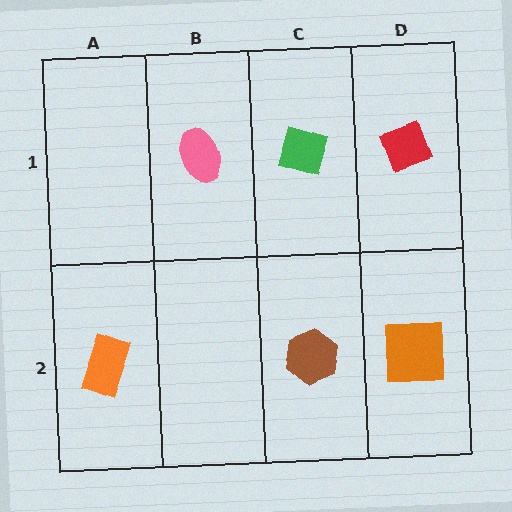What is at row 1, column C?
A green diamond.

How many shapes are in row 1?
3 shapes.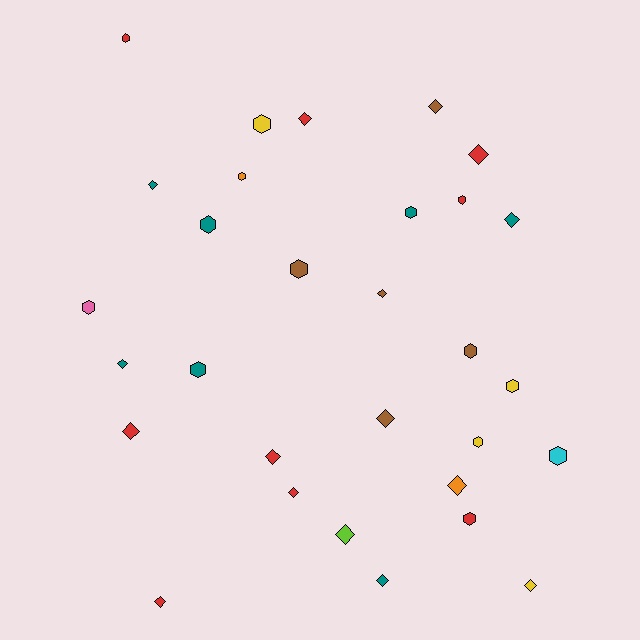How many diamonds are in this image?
There are 16 diamonds.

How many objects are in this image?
There are 30 objects.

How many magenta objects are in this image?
There are no magenta objects.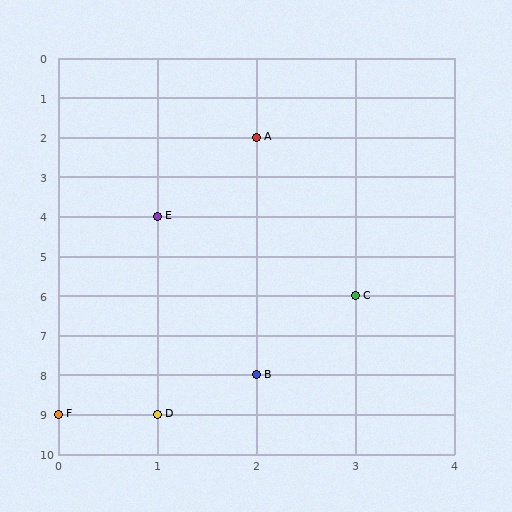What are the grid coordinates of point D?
Point D is at grid coordinates (1, 9).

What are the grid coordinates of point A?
Point A is at grid coordinates (2, 2).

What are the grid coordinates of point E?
Point E is at grid coordinates (1, 4).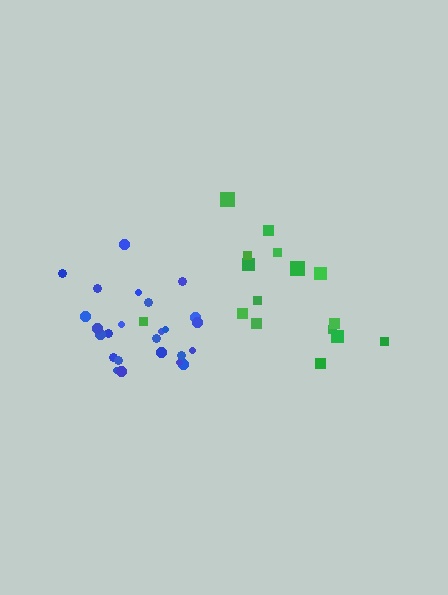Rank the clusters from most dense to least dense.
blue, green.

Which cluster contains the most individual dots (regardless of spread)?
Blue (25).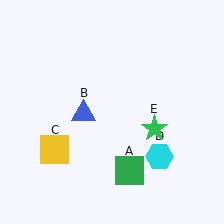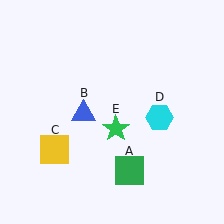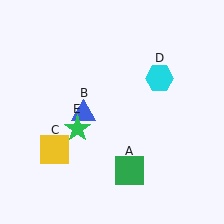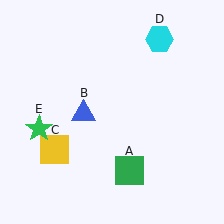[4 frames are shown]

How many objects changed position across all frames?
2 objects changed position: cyan hexagon (object D), green star (object E).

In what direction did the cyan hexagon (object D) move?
The cyan hexagon (object D) moved up.